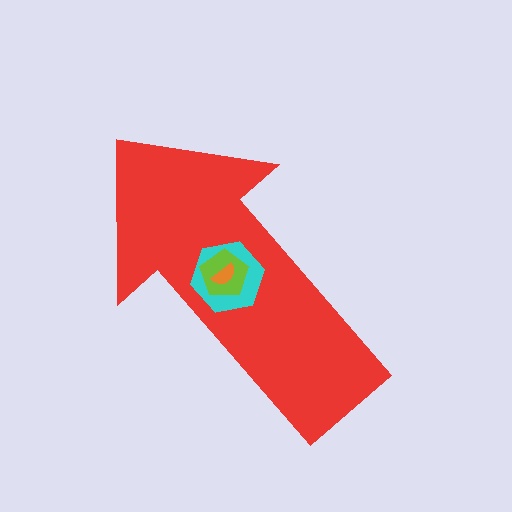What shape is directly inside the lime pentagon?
The orange semicircle.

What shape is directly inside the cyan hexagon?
The lime pentagon.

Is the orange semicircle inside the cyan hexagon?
Yes.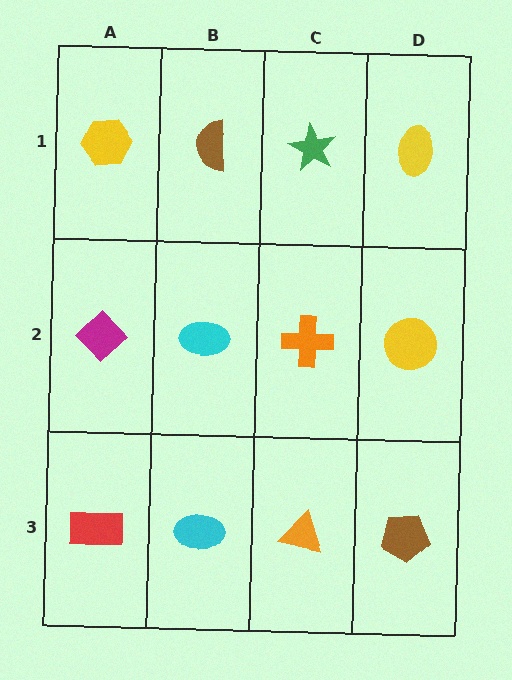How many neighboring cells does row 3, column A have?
2.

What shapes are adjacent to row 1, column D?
A yellow circle (row 2, column D), a green star (row 1, column C).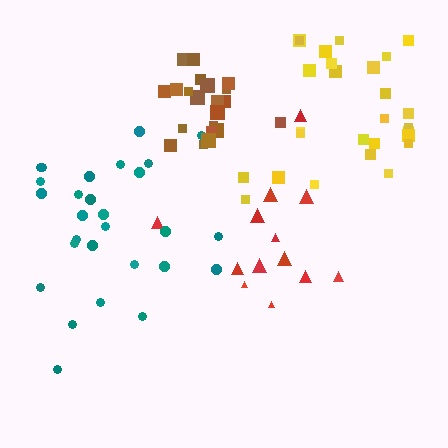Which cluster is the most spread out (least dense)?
Red.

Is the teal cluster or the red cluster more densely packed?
Teal.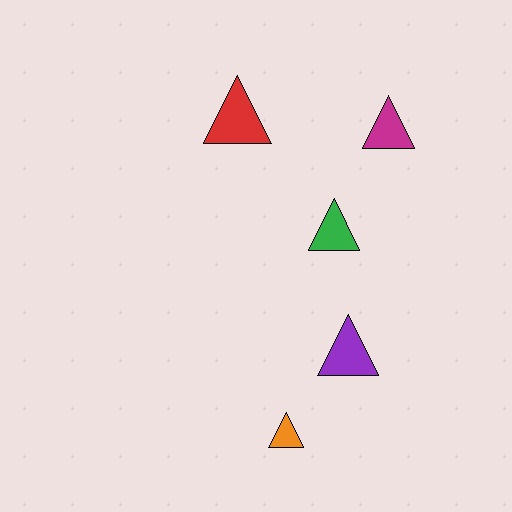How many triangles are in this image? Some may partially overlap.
There are 5 triangles.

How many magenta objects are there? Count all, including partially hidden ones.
There is 1 magenta object.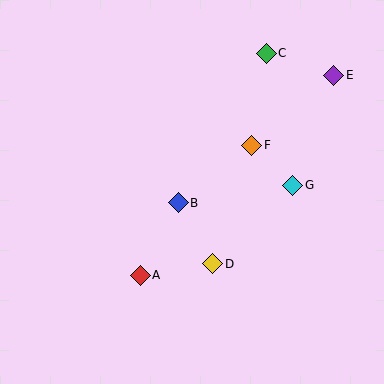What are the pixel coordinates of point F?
Point F is at (252, 145).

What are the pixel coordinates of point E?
Point E is at (333, 75).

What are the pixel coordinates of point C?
Point C is at (266, 53).